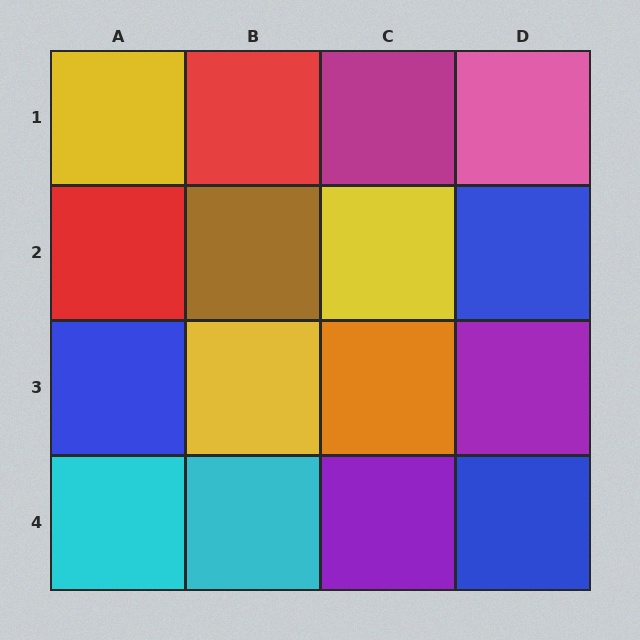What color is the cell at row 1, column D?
Pink.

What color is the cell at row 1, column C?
Magenta.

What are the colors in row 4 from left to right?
Cyan, cyan, purple, blue.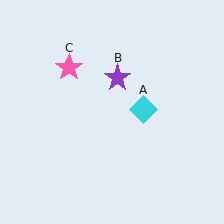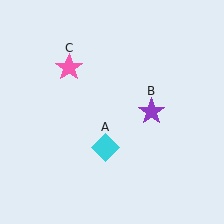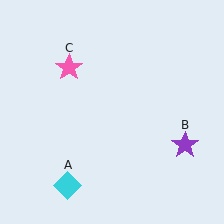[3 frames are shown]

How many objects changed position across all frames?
2 objects changed position: cyan diamond (object A), purple star (object B).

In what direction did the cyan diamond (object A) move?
The cyan diamond (object A) moved down and to the left.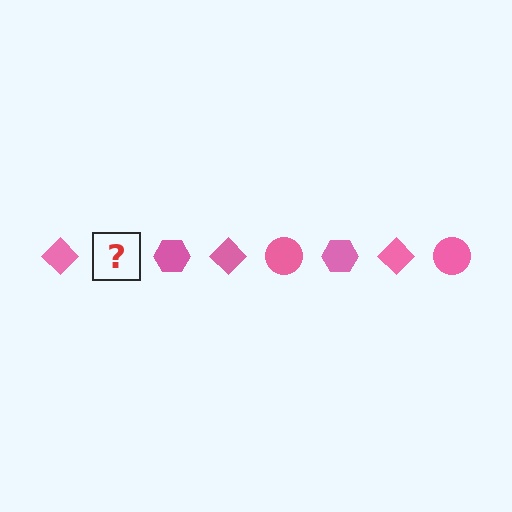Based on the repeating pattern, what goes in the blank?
The blank should be a pink circle.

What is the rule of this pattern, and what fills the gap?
The rule is that the pattern cycles through diamond, circle, hexagon shapes in pink. The gap should be filled with a pink circle.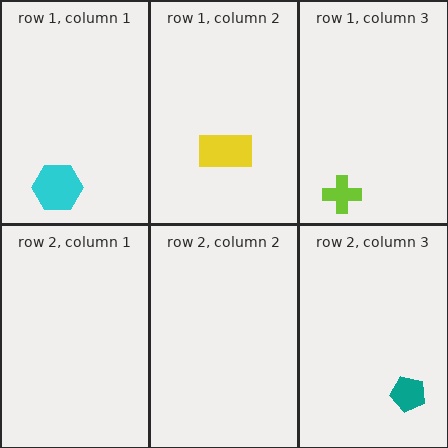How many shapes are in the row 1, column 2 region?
1.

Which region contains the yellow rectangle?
The row 1, column 2 region.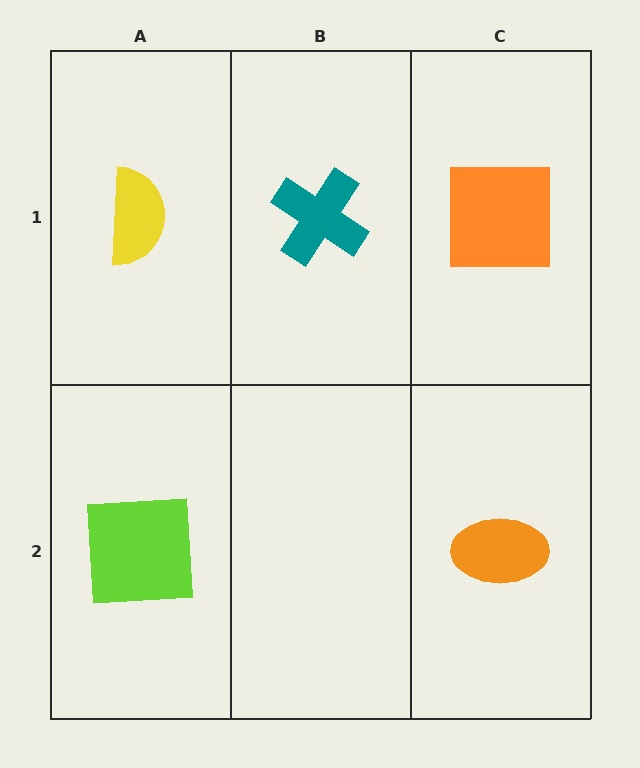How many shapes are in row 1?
3 shapes.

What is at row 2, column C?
An orange ellipse.